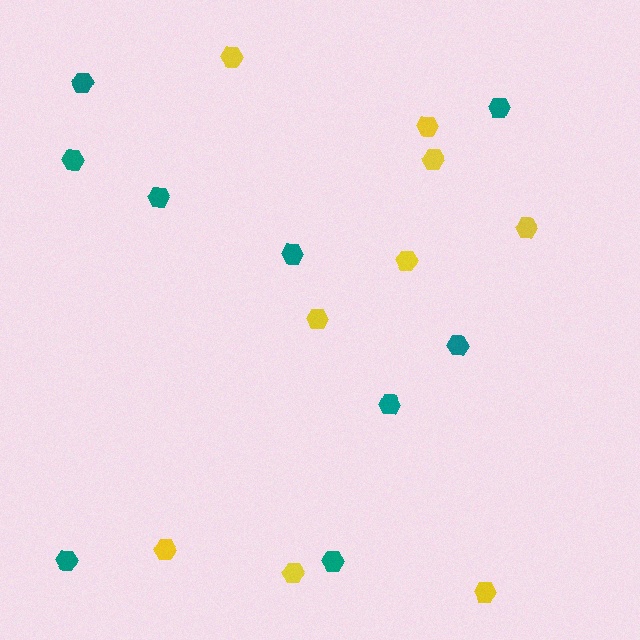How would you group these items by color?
There are 2 groups: one group of teal hexagons (9) and one group of yellow hexagons (9).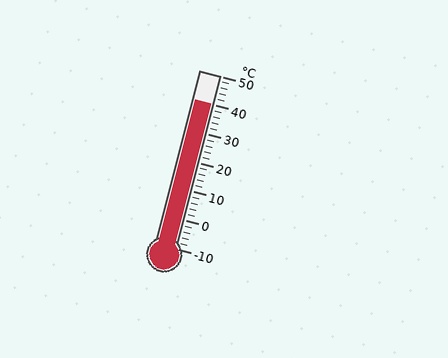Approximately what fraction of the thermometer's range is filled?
The thermometer is filled to approximately 85% of its range.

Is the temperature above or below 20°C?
The temperature is above 20°C.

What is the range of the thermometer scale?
The thermometer scale ranges from -10°C to 50°C.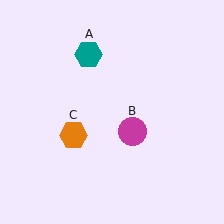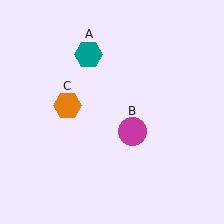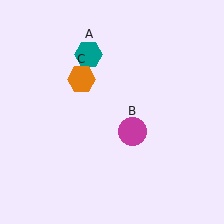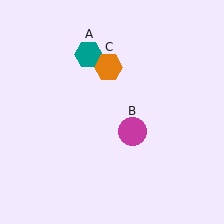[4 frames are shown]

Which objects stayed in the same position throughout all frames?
Teal hexagon (object A) and magenta circle (object B) remained stationary.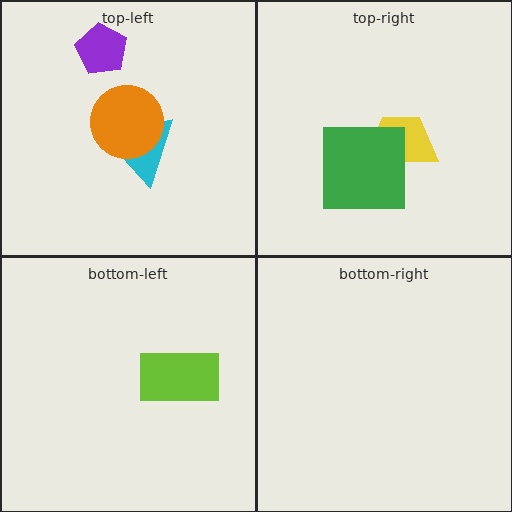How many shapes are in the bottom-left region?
1.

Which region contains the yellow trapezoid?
The top-right region.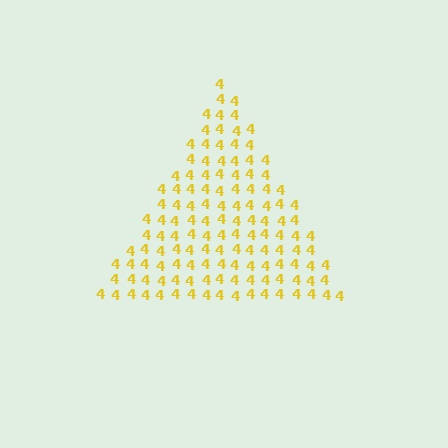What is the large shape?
The large shape is a triangle.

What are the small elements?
The small elements are digit 4's.